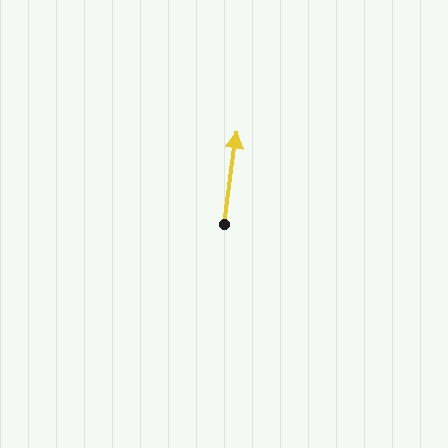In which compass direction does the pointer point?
North.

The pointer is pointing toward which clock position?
Roughly 12 o'clock.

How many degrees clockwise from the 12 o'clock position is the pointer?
Approximately 8 degrees.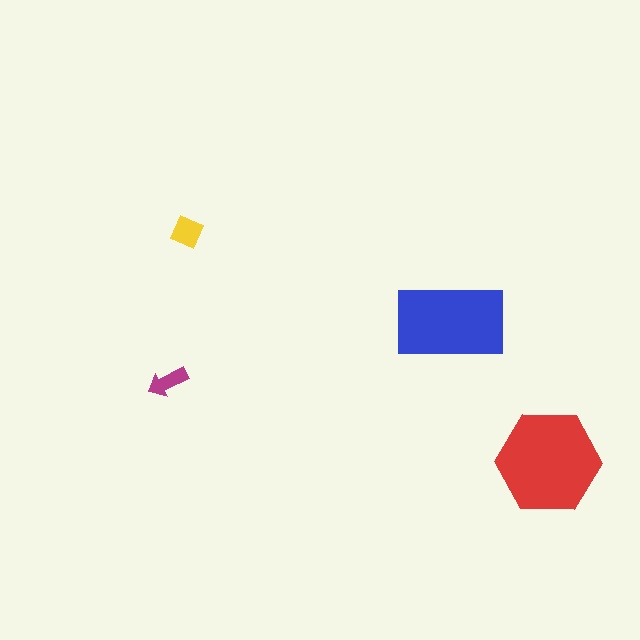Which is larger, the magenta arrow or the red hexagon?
The red hexagon.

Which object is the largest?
The red hexagon.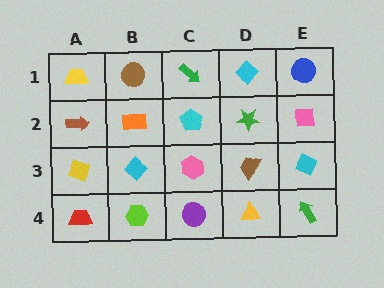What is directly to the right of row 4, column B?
A purple circle.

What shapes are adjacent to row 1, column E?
A pink square (row 2, column E), a cyan diamond (row 1, column D).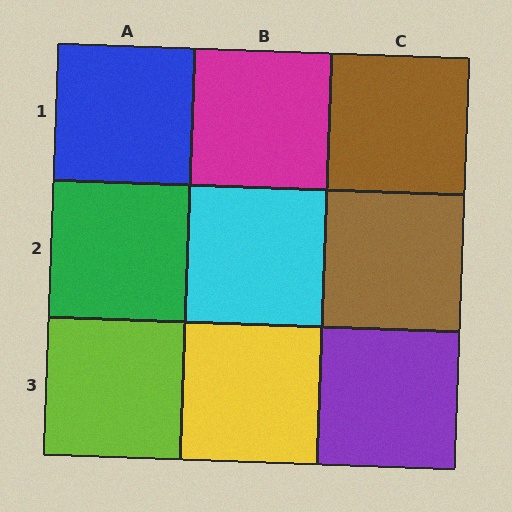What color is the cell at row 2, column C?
Brown.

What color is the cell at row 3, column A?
Lime.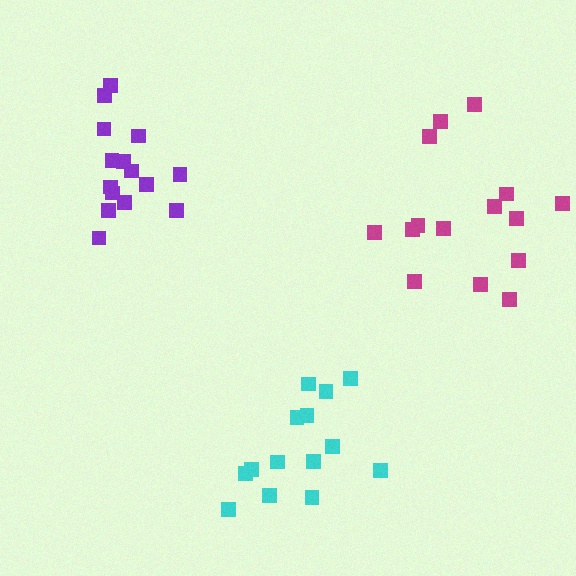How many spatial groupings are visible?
There are 3 spatial groupings.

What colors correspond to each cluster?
The clusters are colored: cyan, magenta, purple.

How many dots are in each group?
Group 1: 14 dots, Group 2: 15 dots, Group 3: 15 dots (44 total).